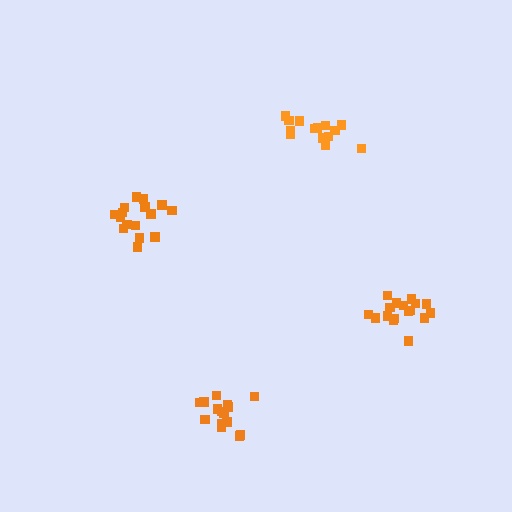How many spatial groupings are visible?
There are 4 spatial groupings.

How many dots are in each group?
Group 1: 17 dots, Group 2: 15 dots, Group 3: 16 dots, Group 4: 14 dots (62 total).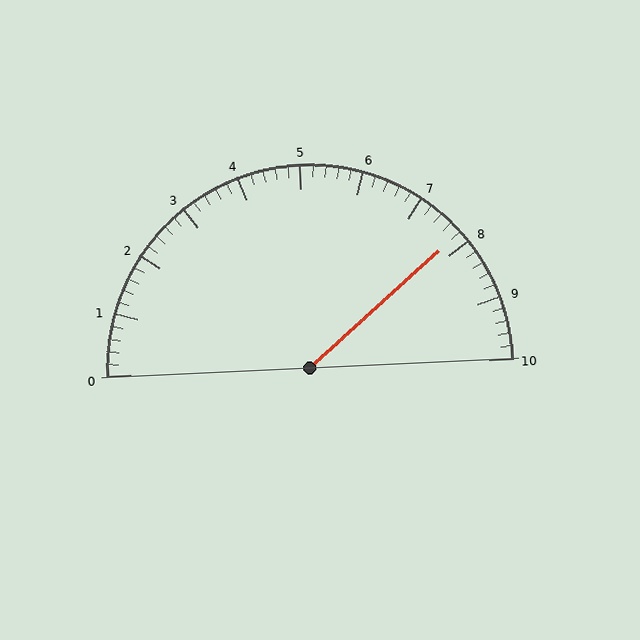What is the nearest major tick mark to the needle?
The nearest major tick mark is 8.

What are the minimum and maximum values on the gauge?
The gauge ranges from 0 to 10.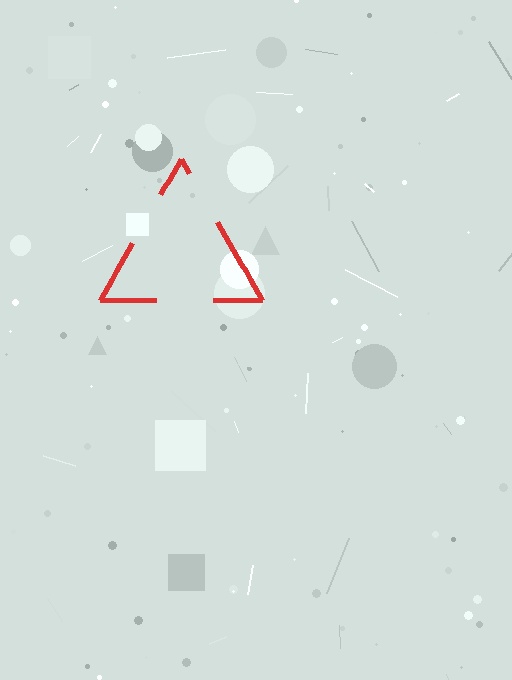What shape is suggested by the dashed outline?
The dashed outline suggests a triangle.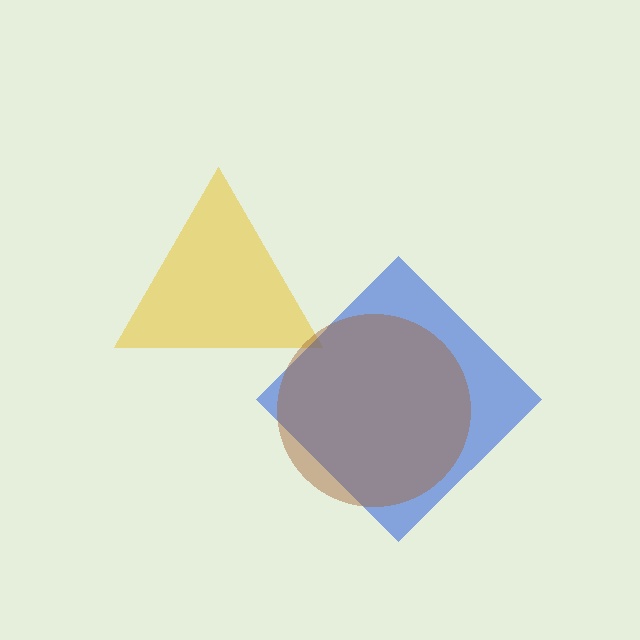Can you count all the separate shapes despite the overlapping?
Yes, there are 3 separate shapes.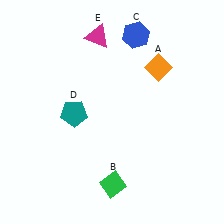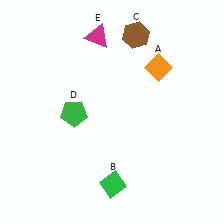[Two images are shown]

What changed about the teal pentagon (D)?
In Image 1, D is teal. In Image 2, it changed to green.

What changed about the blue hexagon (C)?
In Image 1, C is blue. In Image 2, it changed to brown.